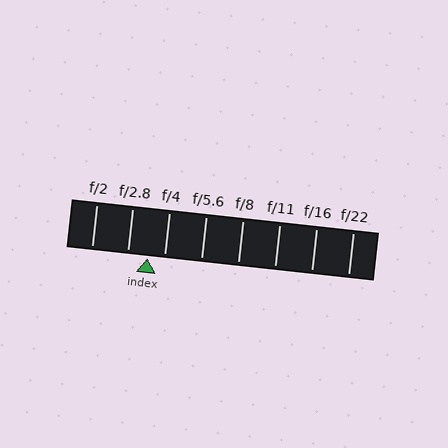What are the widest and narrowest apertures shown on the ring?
The widest aperture shown is f/2 and the narrowest is f/22.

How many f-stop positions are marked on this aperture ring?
There are 8 f-stop positions marked.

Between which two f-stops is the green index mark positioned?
The index mark is between f/2.8 and f/4.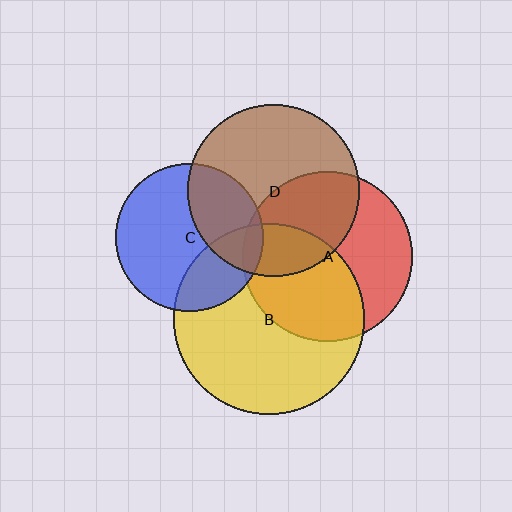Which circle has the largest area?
Circle B (yellow).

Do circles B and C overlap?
Yes.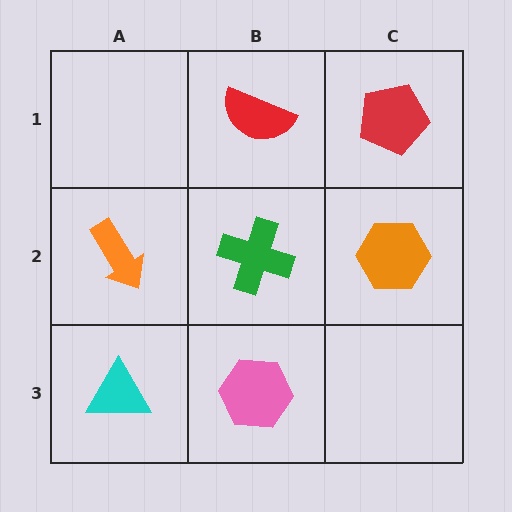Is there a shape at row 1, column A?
No, that cell is empty.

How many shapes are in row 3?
2 shapes.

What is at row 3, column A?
A cyan triangle.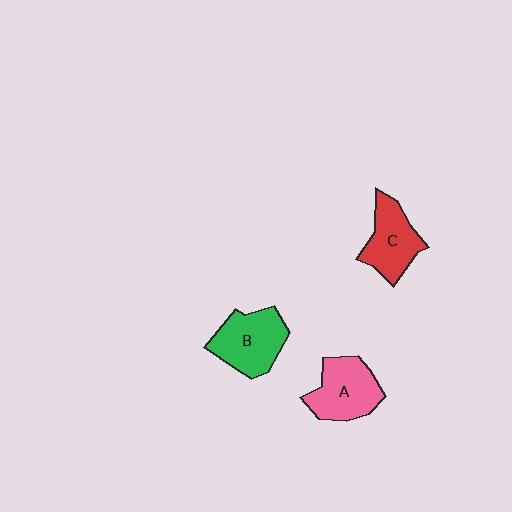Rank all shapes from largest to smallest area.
From largest to smallest: B (green), A (pink), C (red).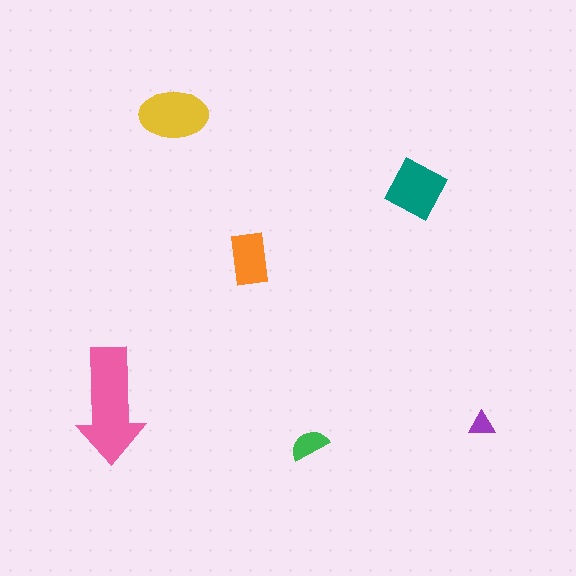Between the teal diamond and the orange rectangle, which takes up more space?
The teal diamond.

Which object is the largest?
The pink arrow.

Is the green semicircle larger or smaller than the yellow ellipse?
Smaller.